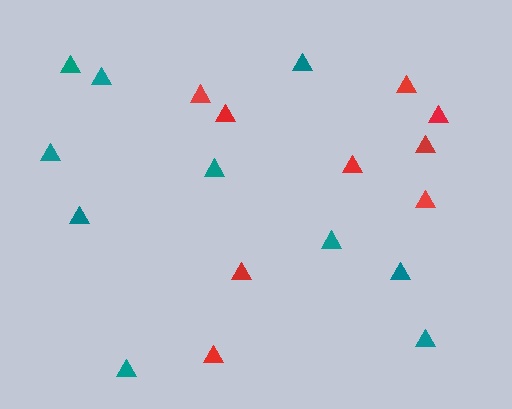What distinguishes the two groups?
There are 2 groups: one group of red triangles (9) and one group of teal triangles (10).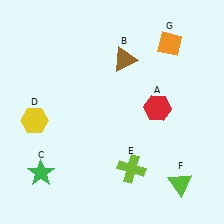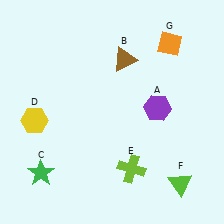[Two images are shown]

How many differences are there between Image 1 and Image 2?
There is 1 difference between the two images.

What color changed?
The hexagon (A) changed from red in Image 1 to purple in Image 2.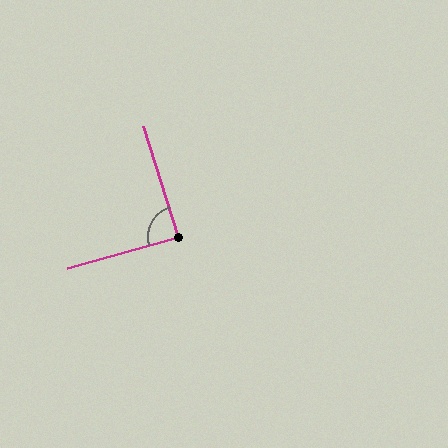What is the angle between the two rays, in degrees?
Approximately 88 degrees.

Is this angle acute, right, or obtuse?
It is approximately a right angle.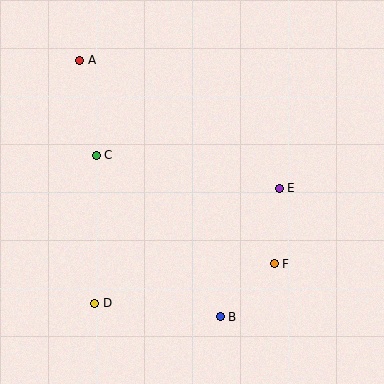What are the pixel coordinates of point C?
Point C is at (96, 155).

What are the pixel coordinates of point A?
Point A is at (80, 60).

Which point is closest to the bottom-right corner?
Point F is closest to the bottom-right corner.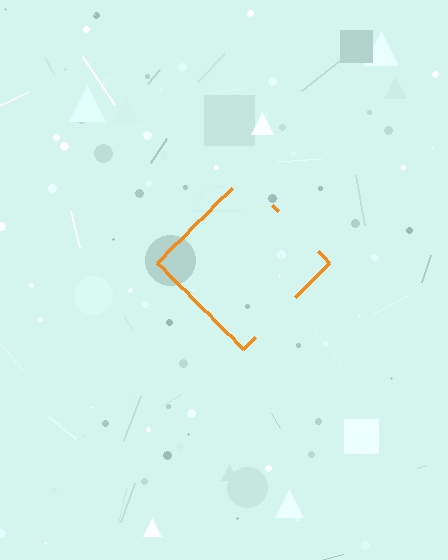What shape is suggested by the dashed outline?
The dashed outline suggests a diamond.